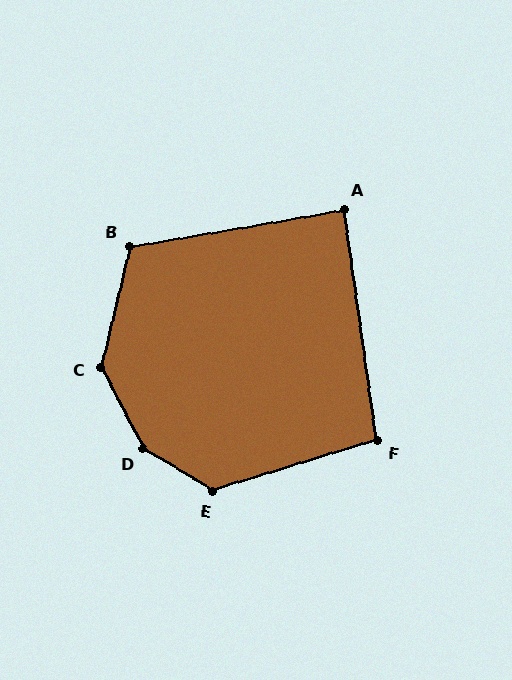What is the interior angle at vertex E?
Approximately 132 degrees (obtuse).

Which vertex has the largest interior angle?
D, at approximately 148 degrees.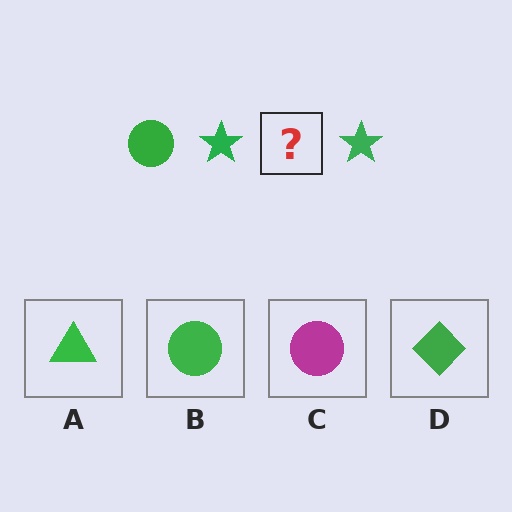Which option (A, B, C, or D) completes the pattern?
B.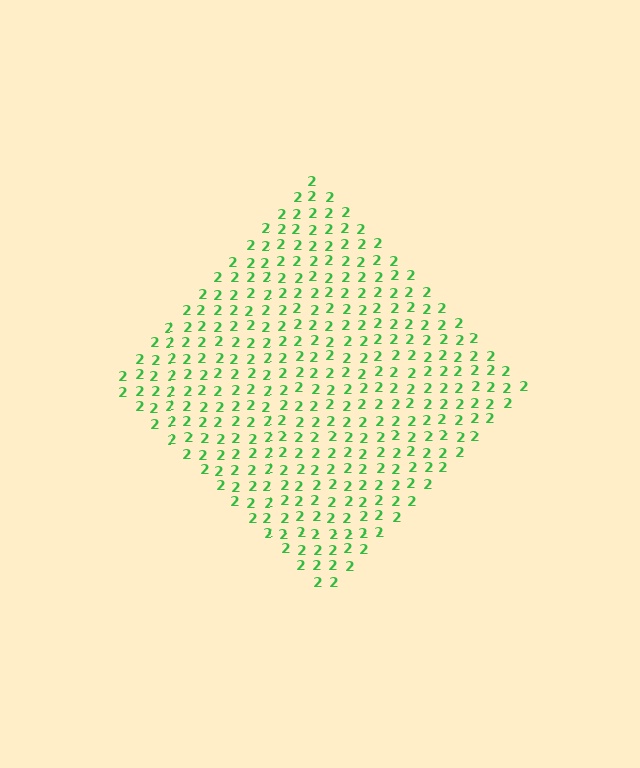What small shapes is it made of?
It is made of small digit 2's.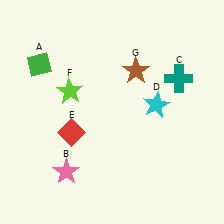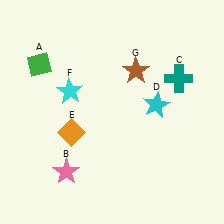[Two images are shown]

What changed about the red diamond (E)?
In Image 1, E is red. In Image 2, it changed to orange.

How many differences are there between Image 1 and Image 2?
There are 2 differences between the two images.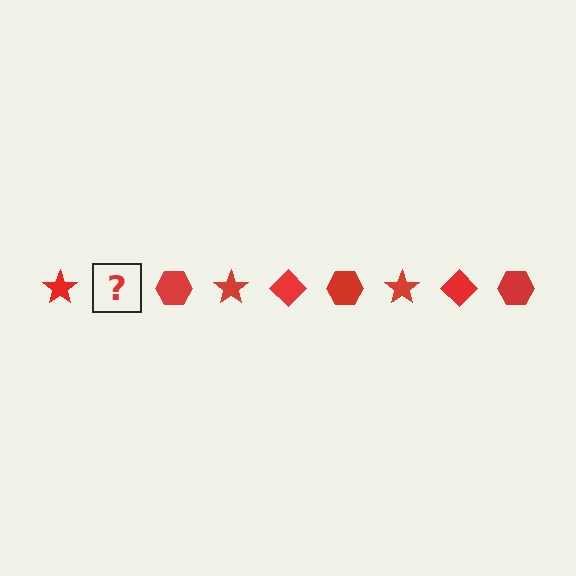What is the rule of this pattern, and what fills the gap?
The rule is that the pattern cycles through star, diamond, hexagon shapes in red. The gap should be filled with a red diamond.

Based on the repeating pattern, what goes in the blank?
The blank should be a red diamond.